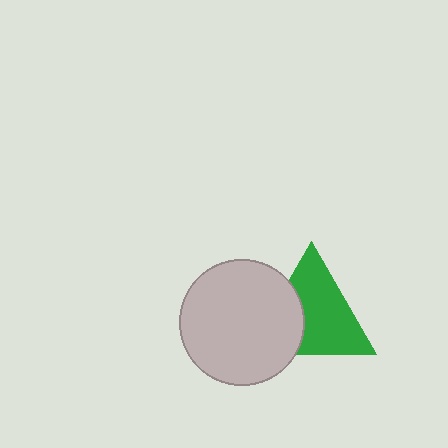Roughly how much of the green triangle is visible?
Most of it is visible (roughly 67%).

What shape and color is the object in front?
The object in front is a light gray circle.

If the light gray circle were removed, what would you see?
You would see the complete green triangle.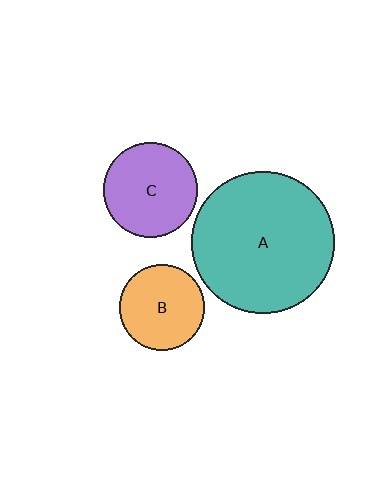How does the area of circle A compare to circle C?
Approximately 2.2 times.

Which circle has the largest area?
Circle A (teal).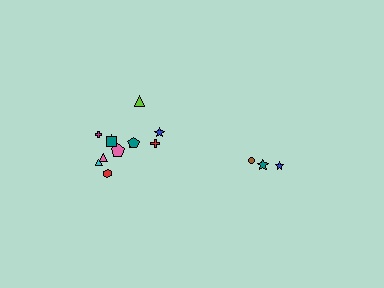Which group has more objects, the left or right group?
The left group.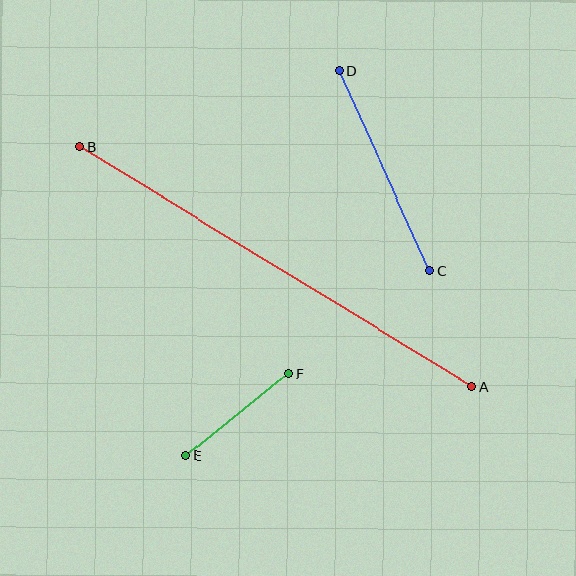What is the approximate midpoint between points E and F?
The midpoint is at approximately (237, 415) pixels.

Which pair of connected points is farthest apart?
Points A and B are farthest apart.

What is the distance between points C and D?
The distance is approximately 219 pixels.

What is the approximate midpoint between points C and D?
The midpoint is at approximately (385, 171) pixels.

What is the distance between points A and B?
The distance is approximately 460 pixels.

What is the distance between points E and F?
The distance is approximately 131 pixels.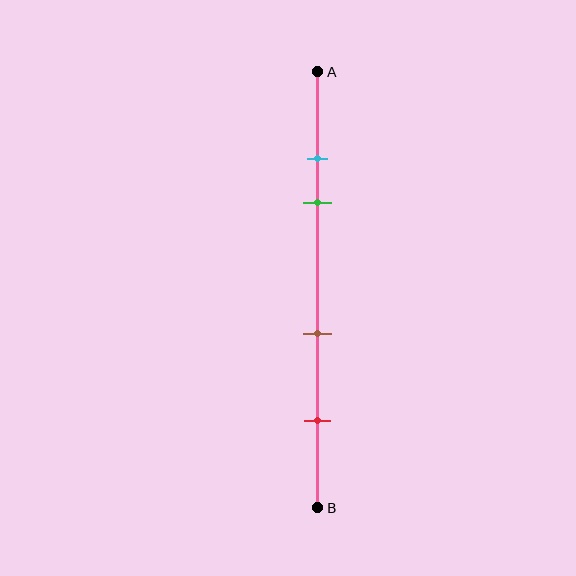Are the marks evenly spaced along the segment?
No, the marks are not evenly spaced.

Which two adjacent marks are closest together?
The cyan and green marks are the closest adjacent pair.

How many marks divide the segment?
There are 4 marks dividing the segment.